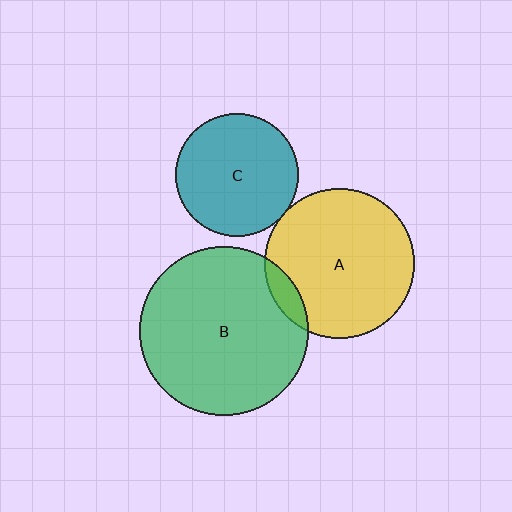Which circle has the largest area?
Circle B (green).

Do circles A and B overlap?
Yes.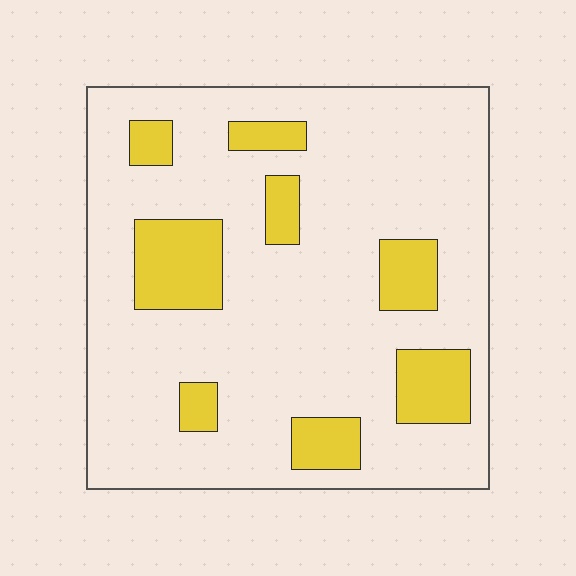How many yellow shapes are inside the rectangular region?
8.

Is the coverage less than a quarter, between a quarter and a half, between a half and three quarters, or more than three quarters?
Less than a quarter.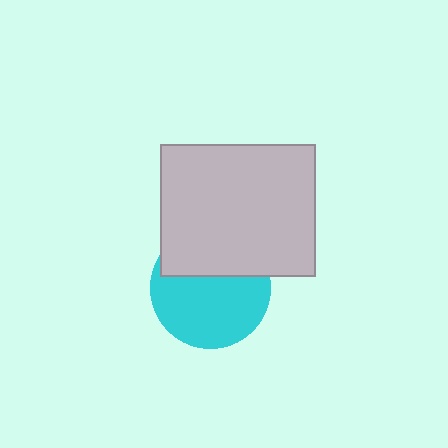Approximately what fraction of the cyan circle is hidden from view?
Roughly 38% of the cyan circle is hidden behind the light gray rectangle.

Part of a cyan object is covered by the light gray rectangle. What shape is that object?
It is a circle.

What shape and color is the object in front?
The object in front is a light gray rectangle.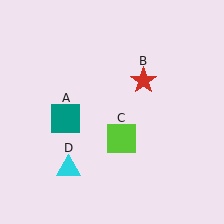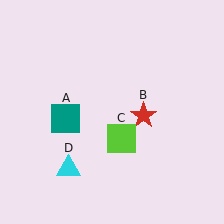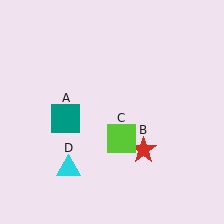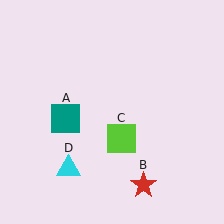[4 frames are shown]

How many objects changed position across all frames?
1 object changed position: red star (object B).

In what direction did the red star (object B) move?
The red star (object B) moved down.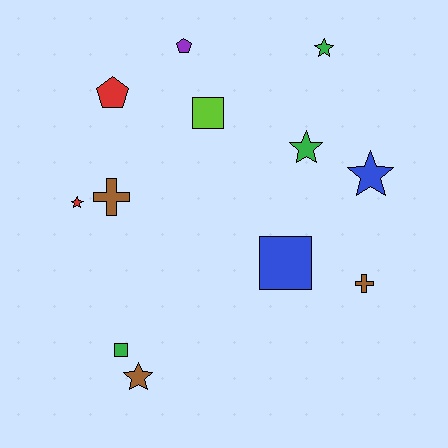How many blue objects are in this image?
There are 2 blue objects.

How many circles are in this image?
There are no circles.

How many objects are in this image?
There are 12 objects.